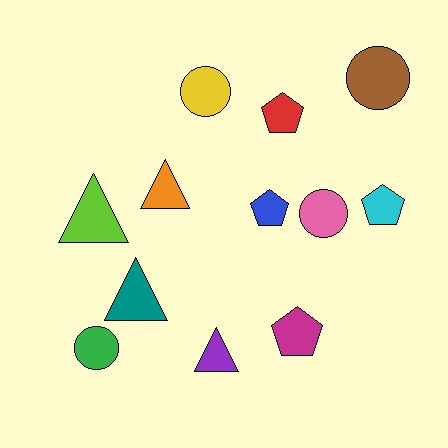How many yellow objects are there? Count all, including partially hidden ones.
There is 1 yellow object.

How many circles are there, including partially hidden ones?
There are 4 circles.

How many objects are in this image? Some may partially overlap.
There are 12 objects.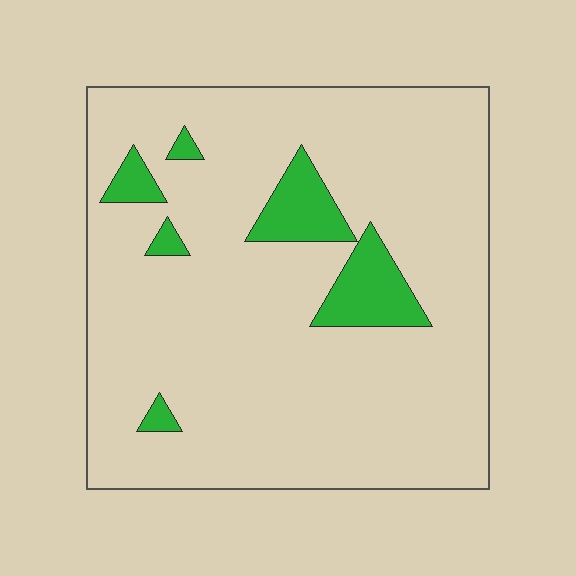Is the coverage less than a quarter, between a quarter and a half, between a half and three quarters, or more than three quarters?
Less than a quarter.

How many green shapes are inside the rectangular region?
6.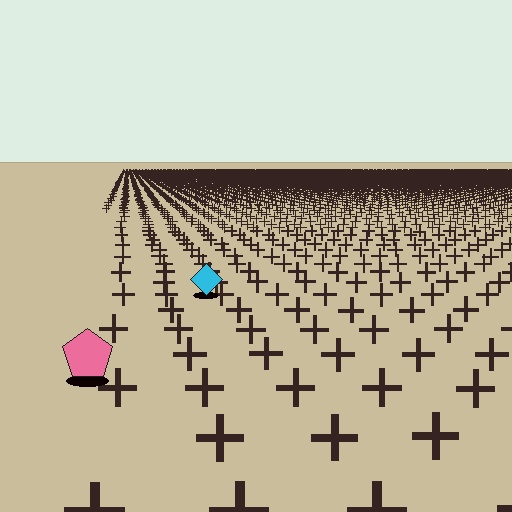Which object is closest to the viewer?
The pink pentagon is closest. The texture marks near it are larger and more spread out.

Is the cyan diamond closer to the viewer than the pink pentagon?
No. The pink pentagon is closer — you can tell from the texture gradient: the ground texture is coarser near it.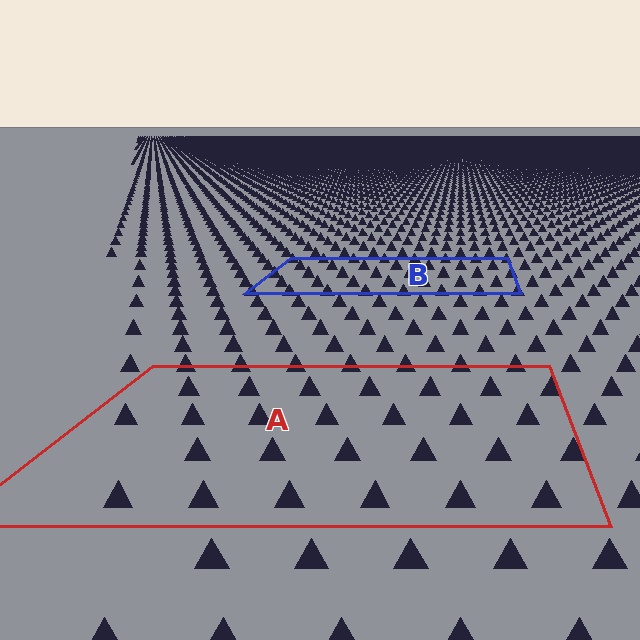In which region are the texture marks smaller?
The texture marks are smaller in region B, because it is farther away.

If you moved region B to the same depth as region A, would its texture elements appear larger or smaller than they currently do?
They would appear larger. At a closer depth, the same texture elements are projected at a bigger on-screen size.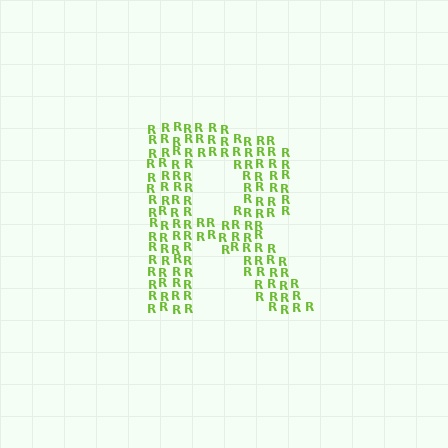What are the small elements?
The small elements are letter R's.